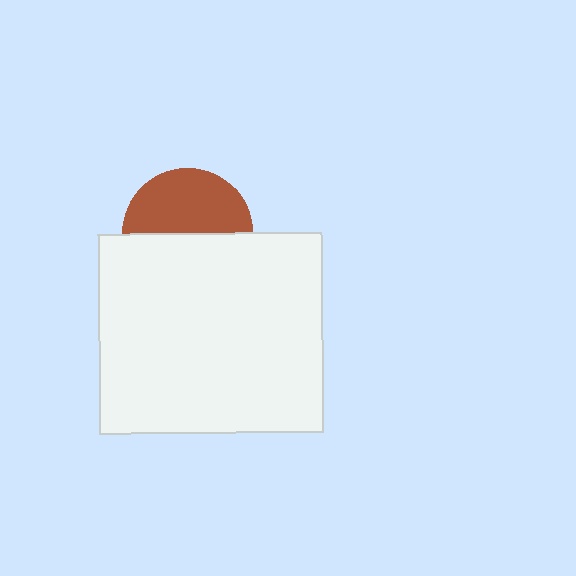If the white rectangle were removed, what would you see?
You would see the complete brown circle.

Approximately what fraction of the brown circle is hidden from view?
Roughly 51% of the brown circle is hidden behind the white rectangle.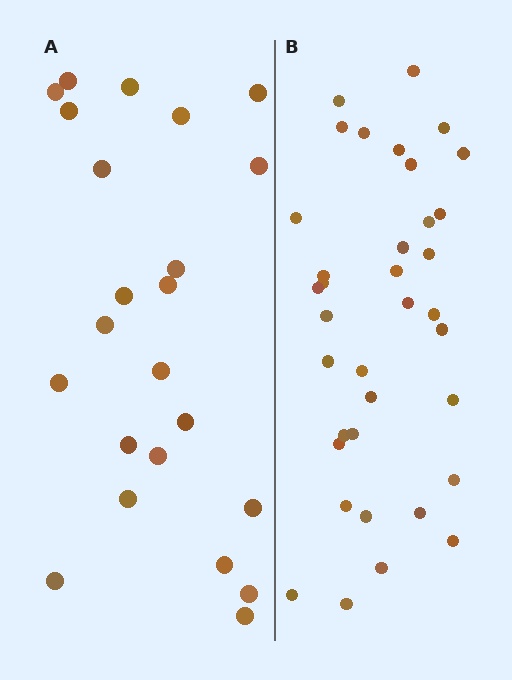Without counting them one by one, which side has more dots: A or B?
Region B (the right region) has more dots.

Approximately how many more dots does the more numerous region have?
Region B has approximately 15 more dots than region A.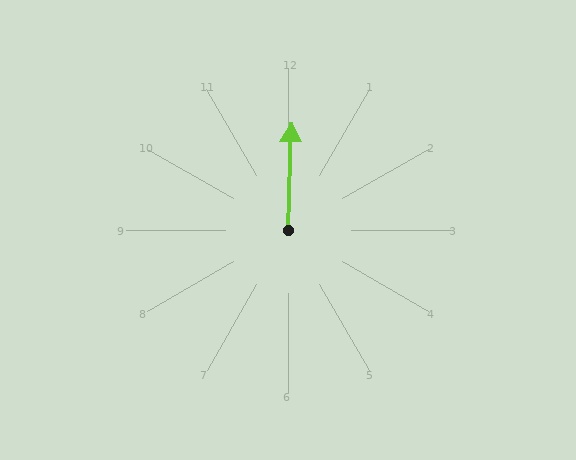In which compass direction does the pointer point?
North.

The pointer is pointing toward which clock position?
Roughly 12 o'clock.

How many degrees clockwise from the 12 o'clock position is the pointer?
Approximately 2 degrees.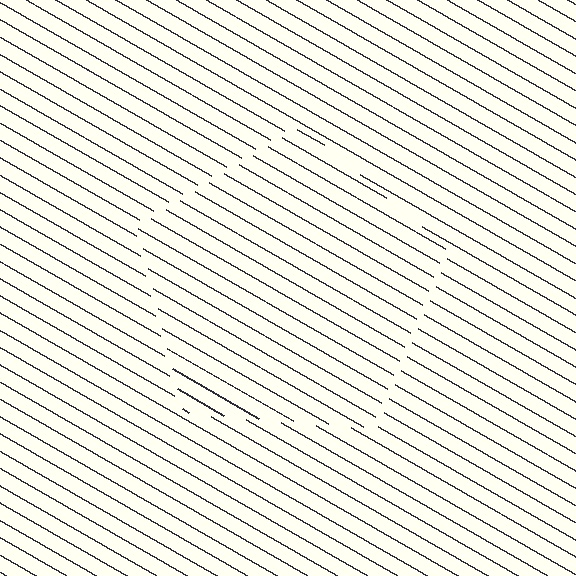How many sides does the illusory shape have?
5 sides — the line-ends trace a pentagon.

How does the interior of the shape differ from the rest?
The interior of the shape contains the same grating, shifted by half a period — the contour is defined by the phase discontinuity where line-ends from the inner and outer gratings abut.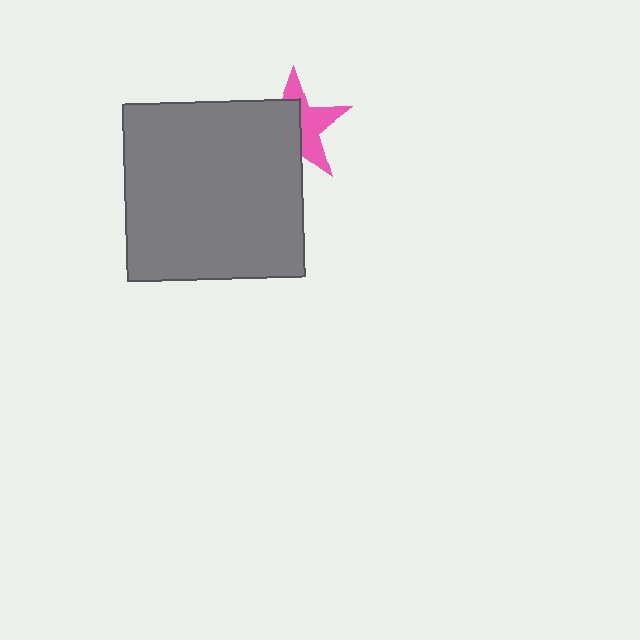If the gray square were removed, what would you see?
You would see the complete pink star.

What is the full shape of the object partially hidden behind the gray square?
The partially hidden object is a pink star.